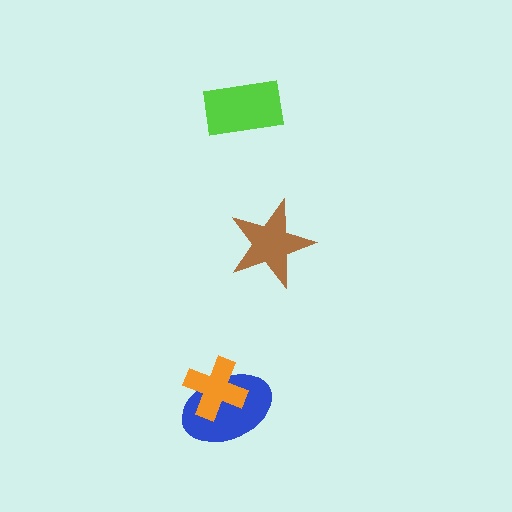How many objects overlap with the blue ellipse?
1 object overlaps with the blue ellipse.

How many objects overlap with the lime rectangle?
0 objects overlap with the lime rectangle.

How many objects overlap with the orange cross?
1 object overlaps with the orange cross.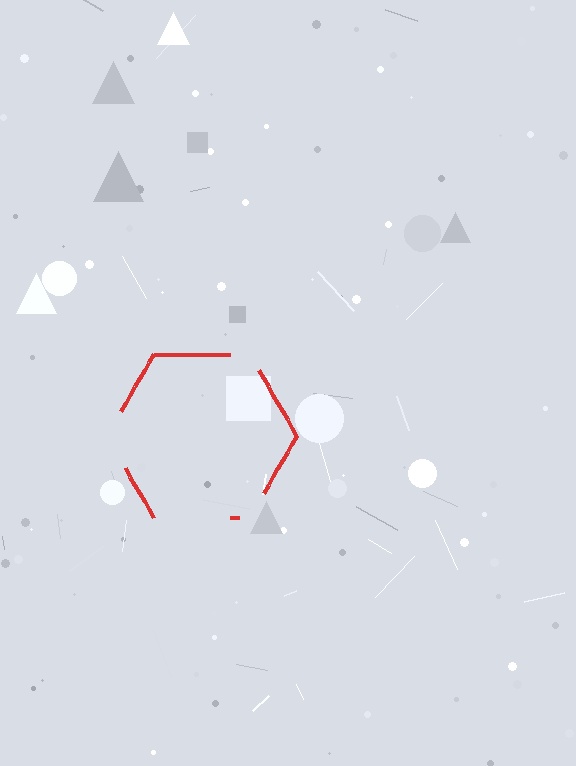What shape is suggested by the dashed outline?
The dashed outline suggests a hexagon.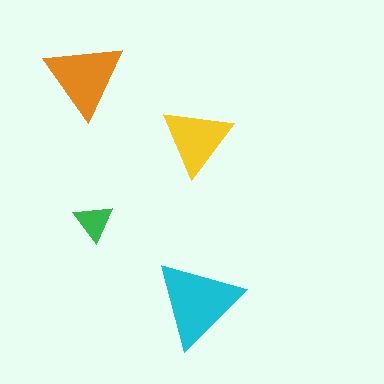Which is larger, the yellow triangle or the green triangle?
The yellow one.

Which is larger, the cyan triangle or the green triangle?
The cyan one.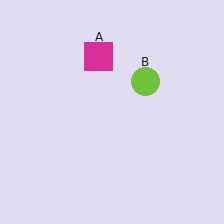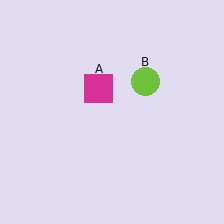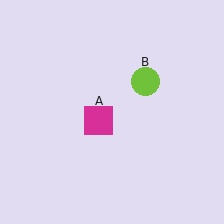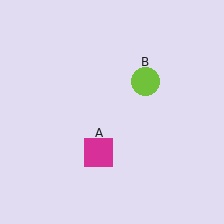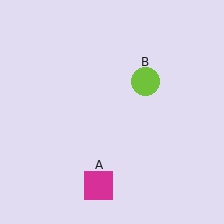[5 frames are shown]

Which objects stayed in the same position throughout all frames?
Lime circle (object B) remained stationary.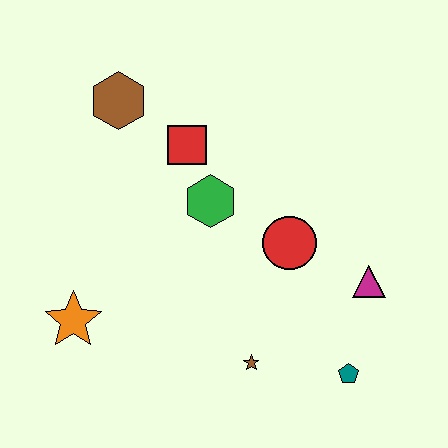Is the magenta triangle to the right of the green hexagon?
Yes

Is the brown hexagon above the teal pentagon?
Yes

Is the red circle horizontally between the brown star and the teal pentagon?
Yes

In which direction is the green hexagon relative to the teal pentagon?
The green hexagon is above the teal pentagon.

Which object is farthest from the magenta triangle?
The brown hexagon is farthest from the magenta triangle.